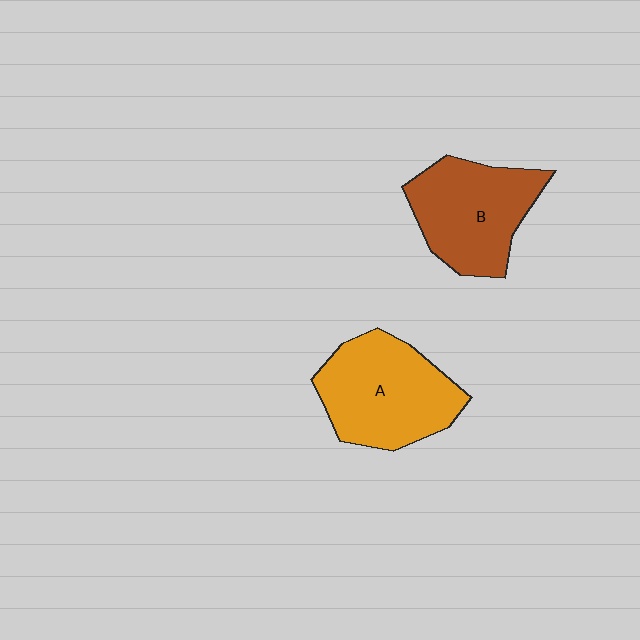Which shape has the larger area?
Shape A (orange).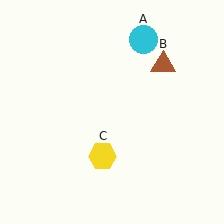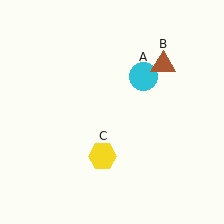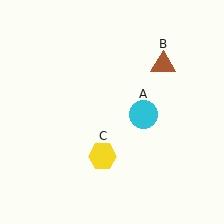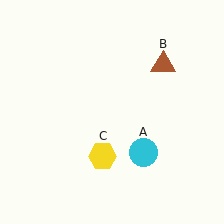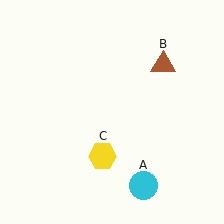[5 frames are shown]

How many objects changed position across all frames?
1 object changed position: cyan circle (object A).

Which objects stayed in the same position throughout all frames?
Brown triangle (object B) and yellow hexagon (object C) remained stationary.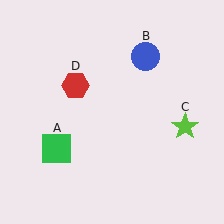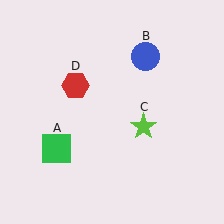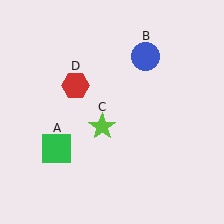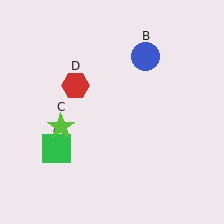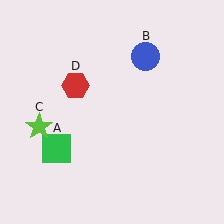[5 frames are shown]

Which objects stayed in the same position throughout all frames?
Green square (object A) and blue circle (object B) and red hexagon (object D) remained stationary.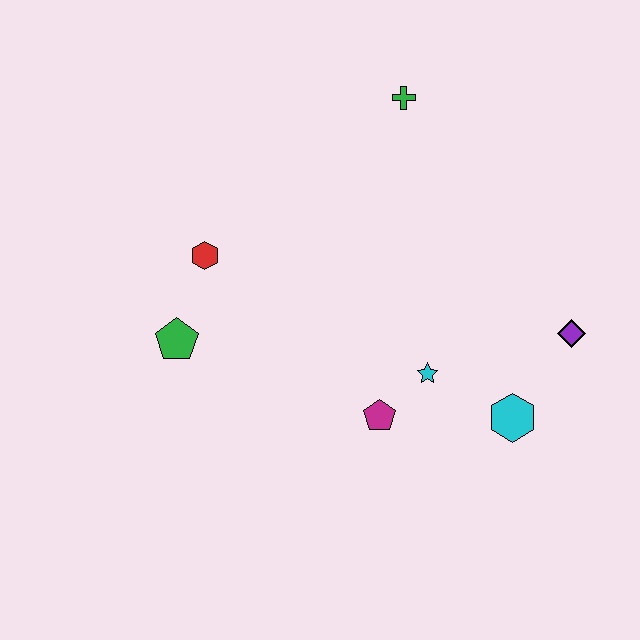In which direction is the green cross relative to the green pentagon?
The green cross is above the green pentagon.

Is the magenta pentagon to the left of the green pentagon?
No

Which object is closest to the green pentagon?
The red hexagon is closest to the green pentagon.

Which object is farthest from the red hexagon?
The purple diamond is farthest from the red hexagon.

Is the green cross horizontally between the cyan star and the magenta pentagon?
Yes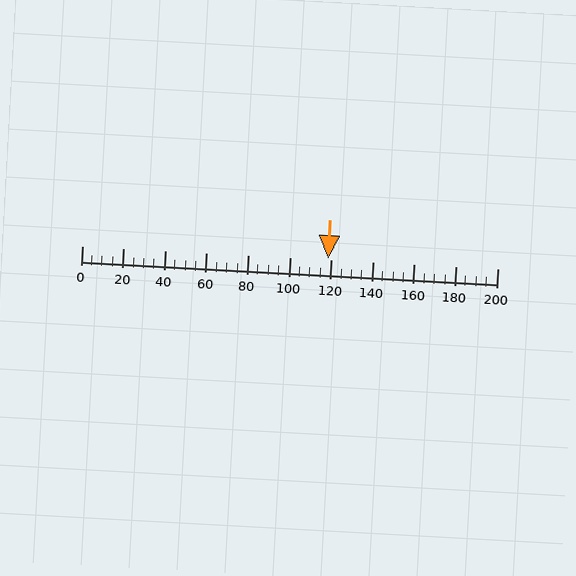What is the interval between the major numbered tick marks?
The major tick marks are spaced 20 units apart.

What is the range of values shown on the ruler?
The ruler shows values from 0 to 200.